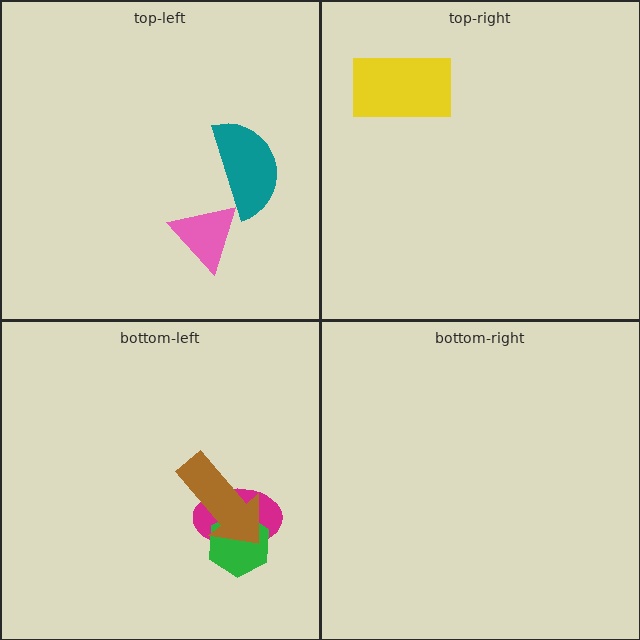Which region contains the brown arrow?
The bottom-left region.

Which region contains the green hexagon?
The bottom-left region.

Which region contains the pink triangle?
The top-left region.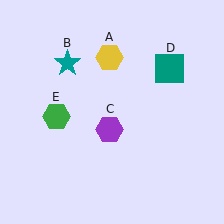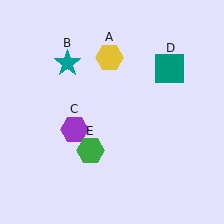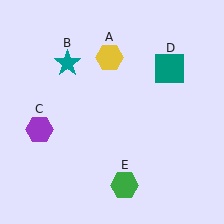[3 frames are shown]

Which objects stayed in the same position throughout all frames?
Yellow hexagon (object A) and teal star (object B) and teal square (object D) remained stationary.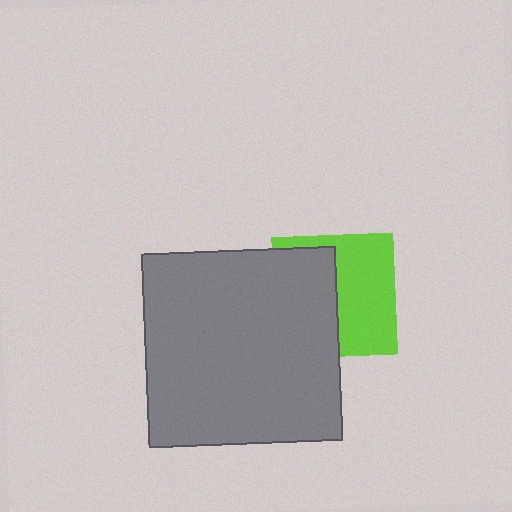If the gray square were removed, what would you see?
You would see the complete lime square.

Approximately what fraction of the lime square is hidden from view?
Roughly 47% of the lime square is hidden behind the gray square.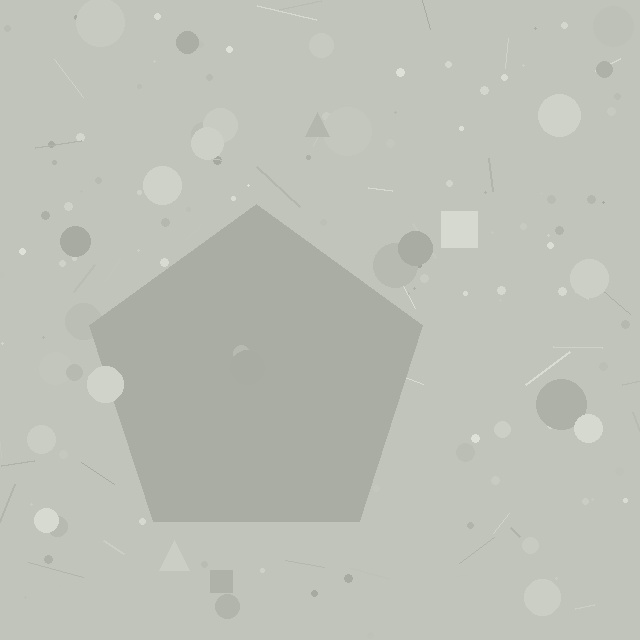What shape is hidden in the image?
A pentagon is hidden in the image.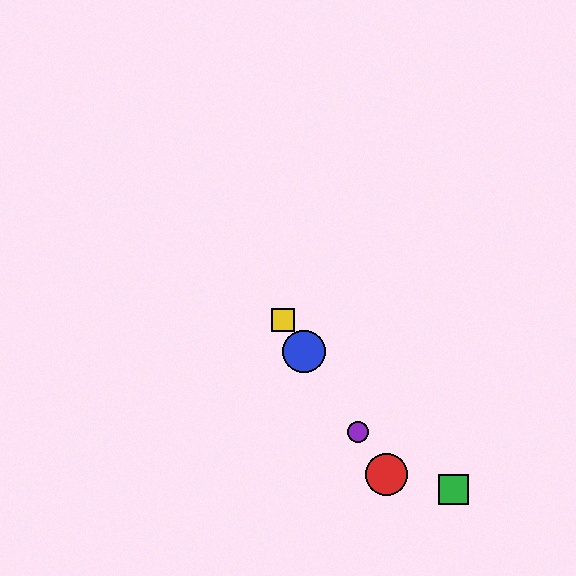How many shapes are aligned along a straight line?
4 shapes (the red circle, the blue circle, the yellow square, the purple circle) are aligned along a straight line.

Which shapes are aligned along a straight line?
The red circle, the blue circle, the yellow square, the purple circle are aligned along a straight line.